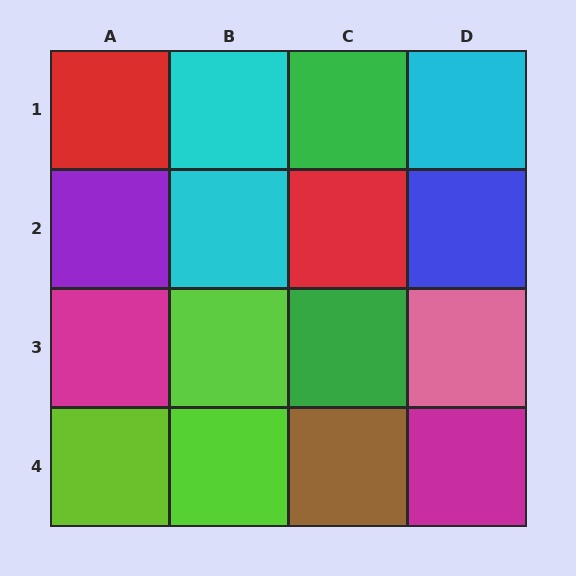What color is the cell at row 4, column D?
Magenta.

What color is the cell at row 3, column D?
Pink.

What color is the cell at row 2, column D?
Blue.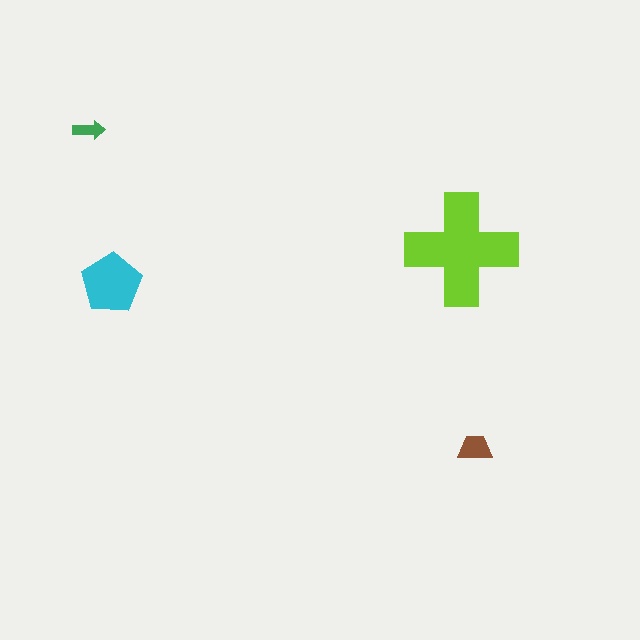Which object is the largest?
The lime cross.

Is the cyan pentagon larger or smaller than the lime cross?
Smaller.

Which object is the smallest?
The green arrow.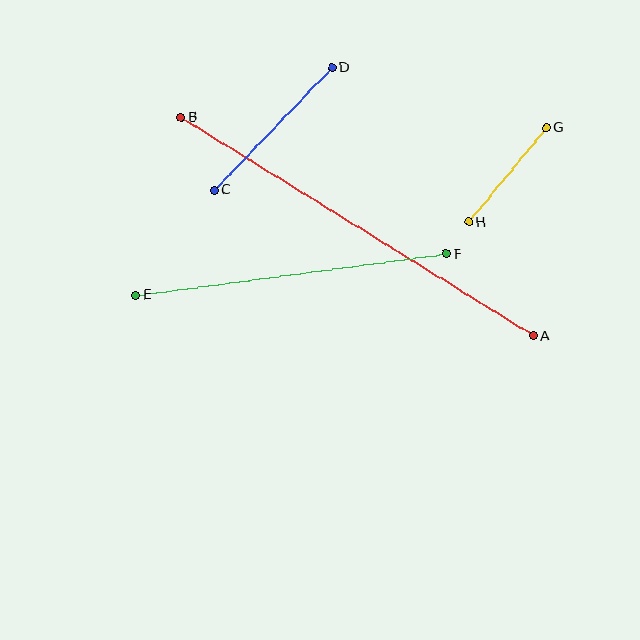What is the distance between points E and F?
The distance is approximately 313 pixels.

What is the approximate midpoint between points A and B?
The midpoint is at approximately (357, 226) pixels.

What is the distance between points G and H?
The distance is approximately 122 pixels.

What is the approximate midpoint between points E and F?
The midpoint is at approximately (291, 275) pixels.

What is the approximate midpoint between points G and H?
The midpoint is at approximately (508, 175) pixels.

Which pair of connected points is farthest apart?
Points A and B are farthest apart.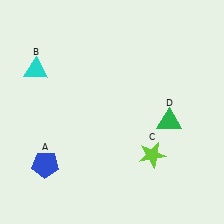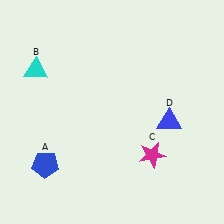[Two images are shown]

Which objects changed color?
C changed from lime to magenta. D changed from green to blue.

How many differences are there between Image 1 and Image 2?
There are 2 differences between the two images.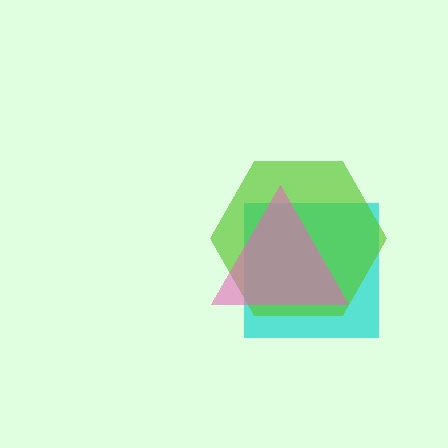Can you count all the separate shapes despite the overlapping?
Yes, there are 3 separate shapes.